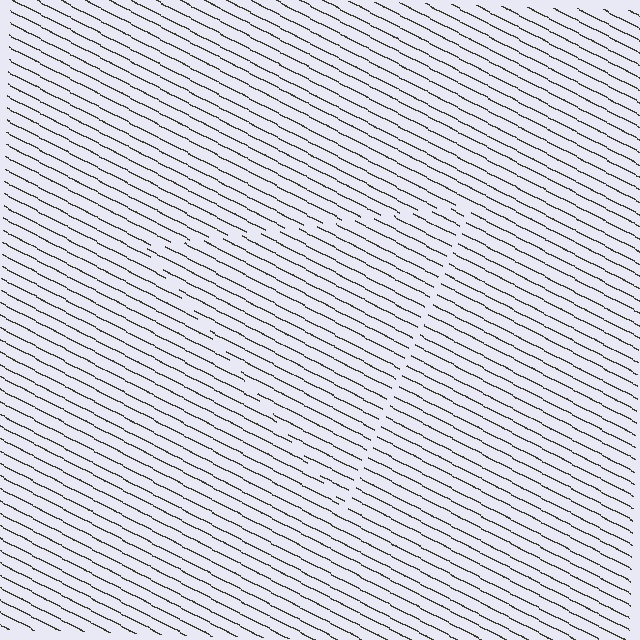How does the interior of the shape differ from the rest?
The interior of the shape contains the same grating, shifted by half a period — the contour is defined by the phase discontinuity where line-ends from the inner and outer gratings abut.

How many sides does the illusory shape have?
3 sides — the line-ends trace a triangle.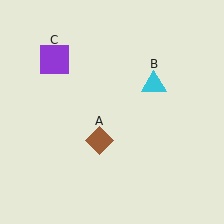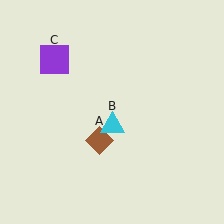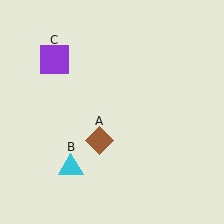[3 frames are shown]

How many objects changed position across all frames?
1 object changed position: cyan triangle (object B).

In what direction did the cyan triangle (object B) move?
The cyan triangle (object B) moved down and to the left.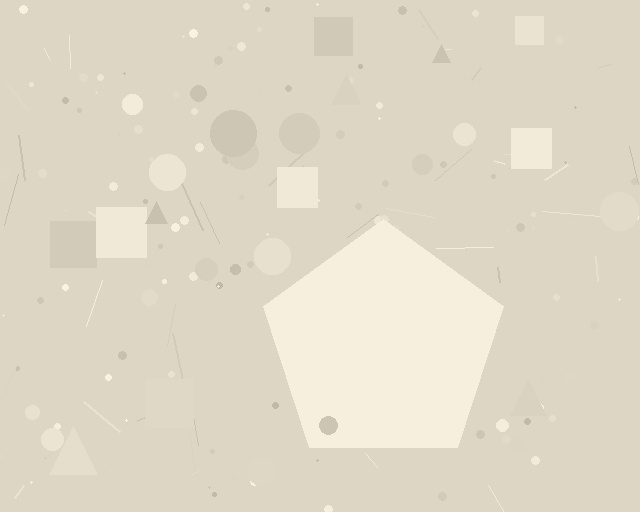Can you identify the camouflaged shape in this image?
The camouflaged shape is a pentagon.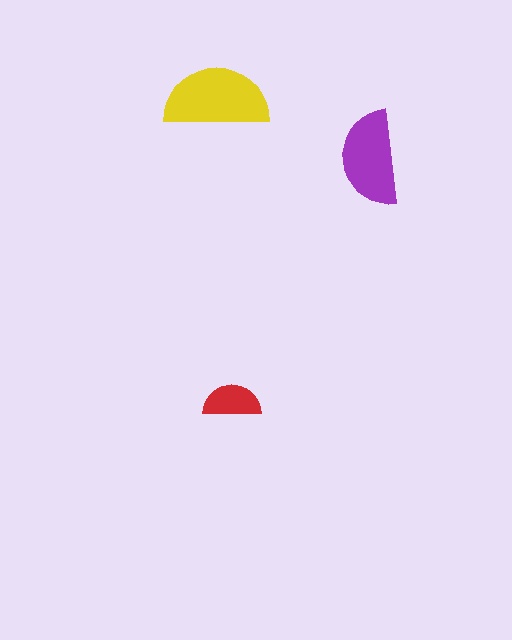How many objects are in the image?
There are 3 objects in the image.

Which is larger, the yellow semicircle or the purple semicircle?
The yellow one.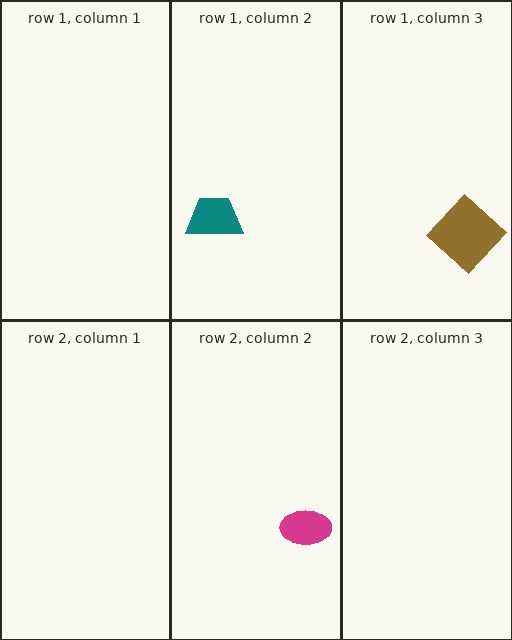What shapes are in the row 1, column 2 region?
The teal trapezoid.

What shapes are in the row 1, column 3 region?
The brown diamond.